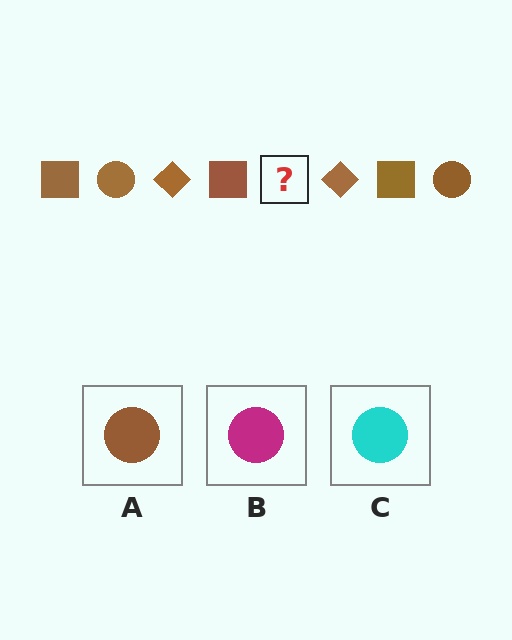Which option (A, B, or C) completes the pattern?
A.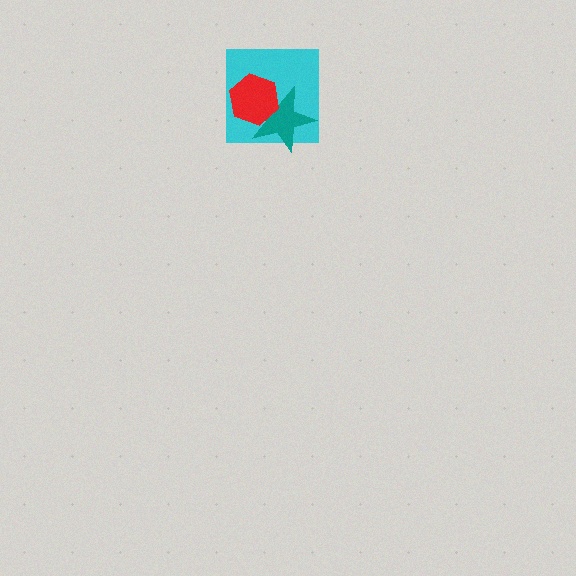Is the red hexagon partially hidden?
No, no other shape covers it.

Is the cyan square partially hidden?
Yes, it is partially covered by another shape.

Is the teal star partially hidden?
Yes, it is partially covered by another shape.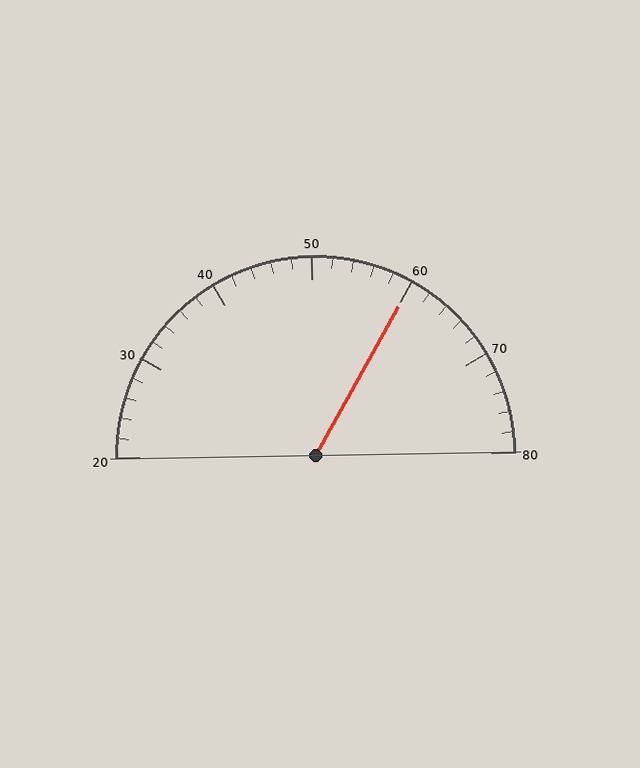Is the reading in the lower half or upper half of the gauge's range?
The reading is in the upper half of the range (20 to 80).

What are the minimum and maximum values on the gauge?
The gauge ranges from 20 to 80.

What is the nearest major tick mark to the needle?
The nearest major tick mark is 60.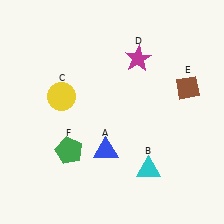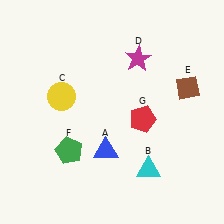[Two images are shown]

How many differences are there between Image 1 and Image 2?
There is 1 difference between the two images.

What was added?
A red pentagon (G) was added in Image 2.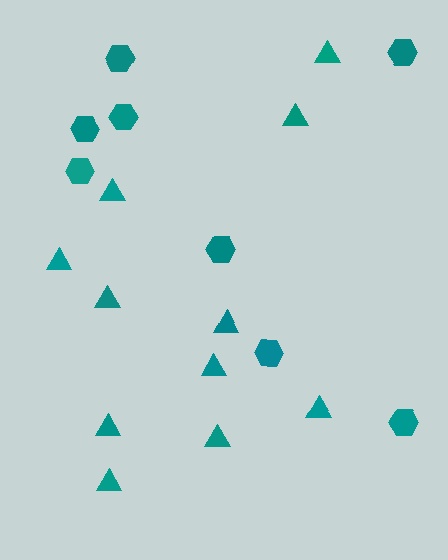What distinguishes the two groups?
There are 2 groups: one group of triangles (11) and one group of hexagons (8).